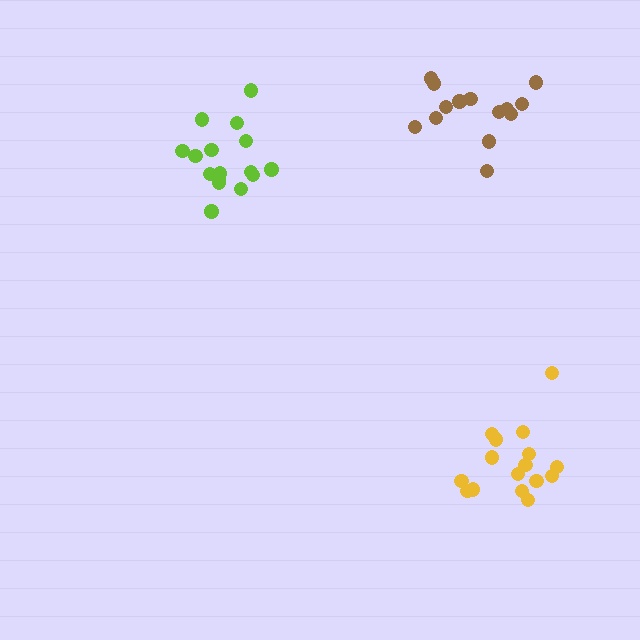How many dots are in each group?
Group 1: 14 dots, Group 2: 16 dots, Group 3: 17 dots (47 total).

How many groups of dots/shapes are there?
There are 3 groups.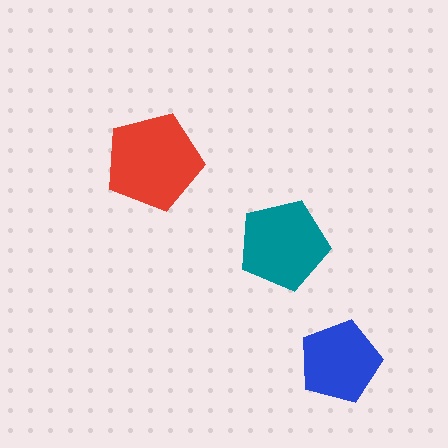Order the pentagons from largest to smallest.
the red one, the teal one, the blue one.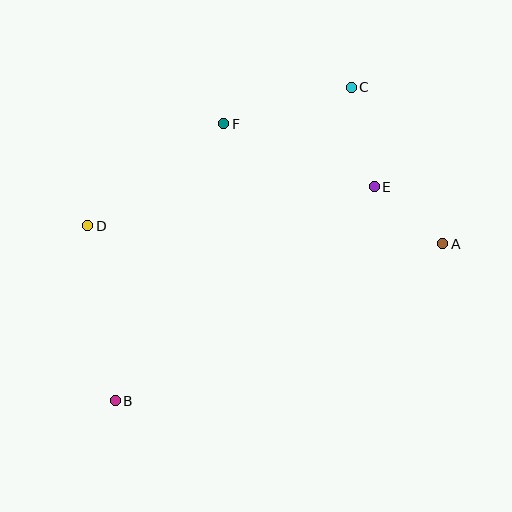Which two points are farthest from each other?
Points B and C are farthest from each other.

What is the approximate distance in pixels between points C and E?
The distance between C and E is approximately 102 pixels.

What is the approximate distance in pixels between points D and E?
The distance between D and E is approximately 289 pixels.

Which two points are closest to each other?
Points A and E are closest to each other.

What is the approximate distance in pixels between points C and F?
The distance between C and F is approximately 133 pixels.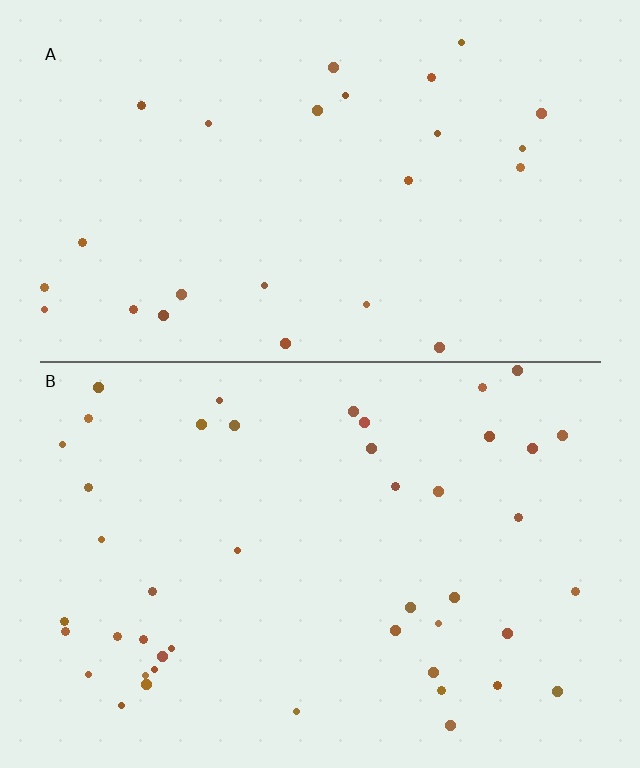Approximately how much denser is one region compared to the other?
Approximately 1.8× — region B over region A.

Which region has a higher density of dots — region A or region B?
B (the bottom).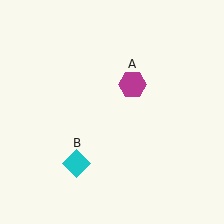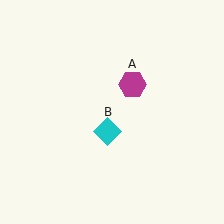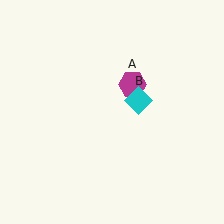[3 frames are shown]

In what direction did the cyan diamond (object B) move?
The cyan diamond (object B) moved up and to the right.